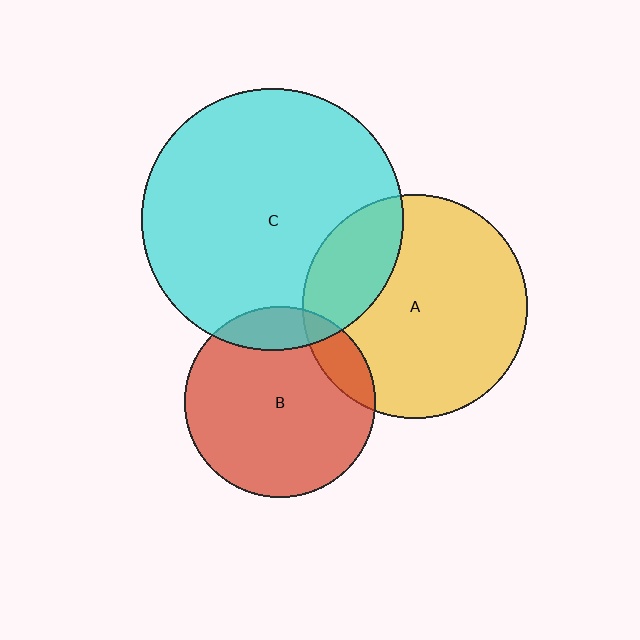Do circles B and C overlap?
Yes.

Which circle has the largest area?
Circle C (cyan).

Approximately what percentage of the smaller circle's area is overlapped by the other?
Approximately 15%.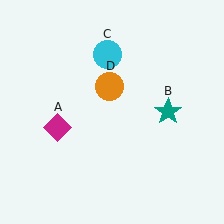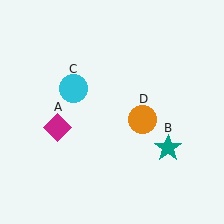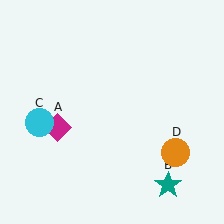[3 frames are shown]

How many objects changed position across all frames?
3 objects changed position: teal star (object B), cyan circle (object C), orange circle (object D).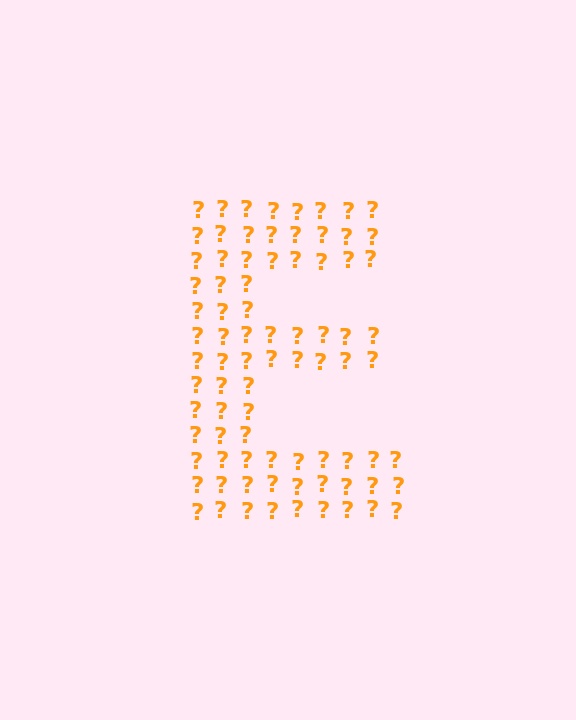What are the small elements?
The small elements are question marks.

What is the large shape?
The large shape is the letter E.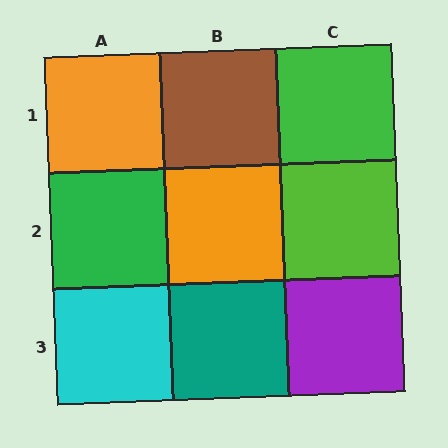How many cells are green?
2 cells are green.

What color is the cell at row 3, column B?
Teal.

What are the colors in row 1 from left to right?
Orange, brown, green.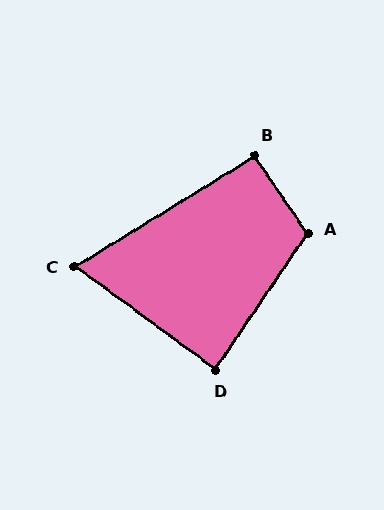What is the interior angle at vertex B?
Approximately 93 degrees (approximately right).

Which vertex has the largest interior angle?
A, at approximately 112 degrees.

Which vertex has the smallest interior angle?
C, at approximately 68 degrees.